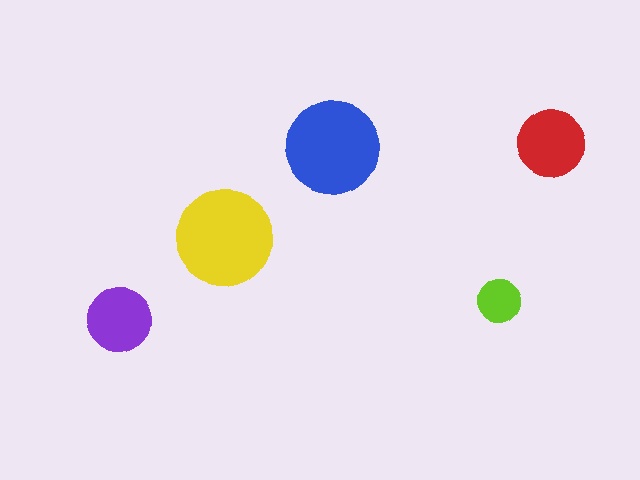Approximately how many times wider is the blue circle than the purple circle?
About 1.5 times wider.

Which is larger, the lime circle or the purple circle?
The purple one.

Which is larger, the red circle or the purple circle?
The red one.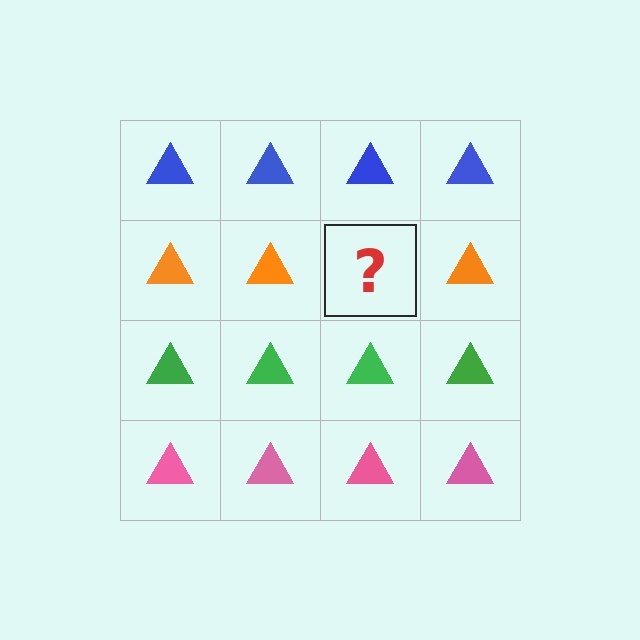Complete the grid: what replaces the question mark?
The question mark should be replaced with an orange triangle.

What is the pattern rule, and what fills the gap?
The rule is that each row has a consistent color. The gap should be filled with an orange triangle.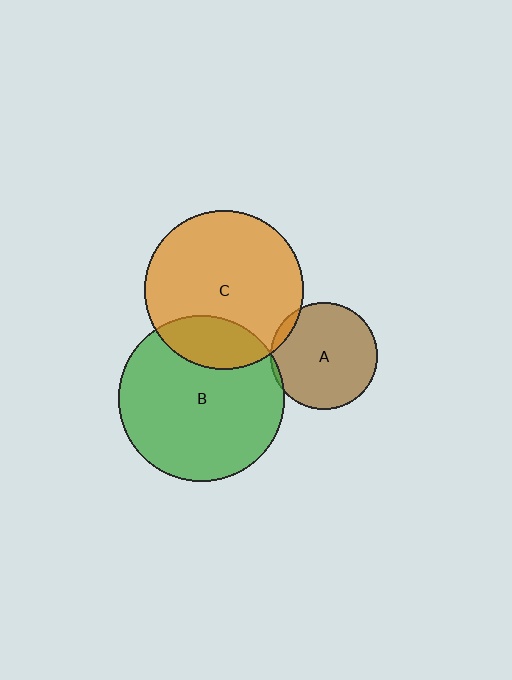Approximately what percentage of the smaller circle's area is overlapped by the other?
Approximately 20%.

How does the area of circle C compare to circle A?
Approximately 2.2 times.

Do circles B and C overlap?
Yes.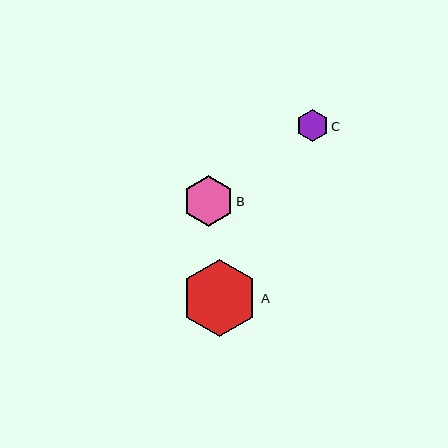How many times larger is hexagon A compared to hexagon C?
Hexagon A is approximately 2.3 times the size of hexagon C.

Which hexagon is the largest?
Hexagon A is the largest with a size of approximately 76 pixels.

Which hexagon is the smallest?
Hexagon C is the smallest with a size of approximately 33 pixels.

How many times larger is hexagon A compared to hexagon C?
Hexagon A is approximately 2.3 times the size of hexagon C.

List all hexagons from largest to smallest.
From largest to smallest: A, B, C.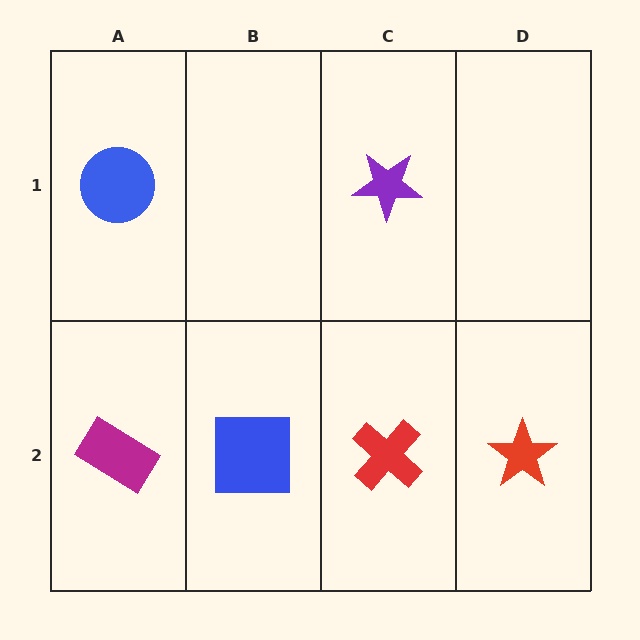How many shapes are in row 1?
2 shapes.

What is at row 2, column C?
A red cross.